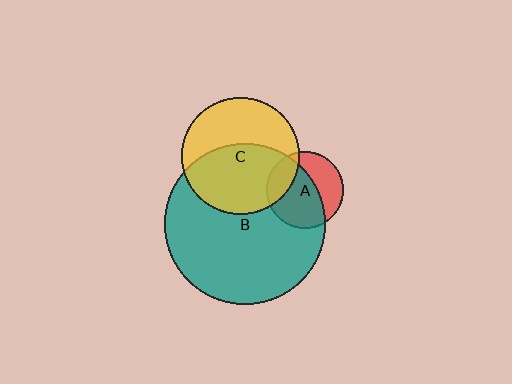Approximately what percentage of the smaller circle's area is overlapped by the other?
Approximately 65%.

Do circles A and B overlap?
Yes.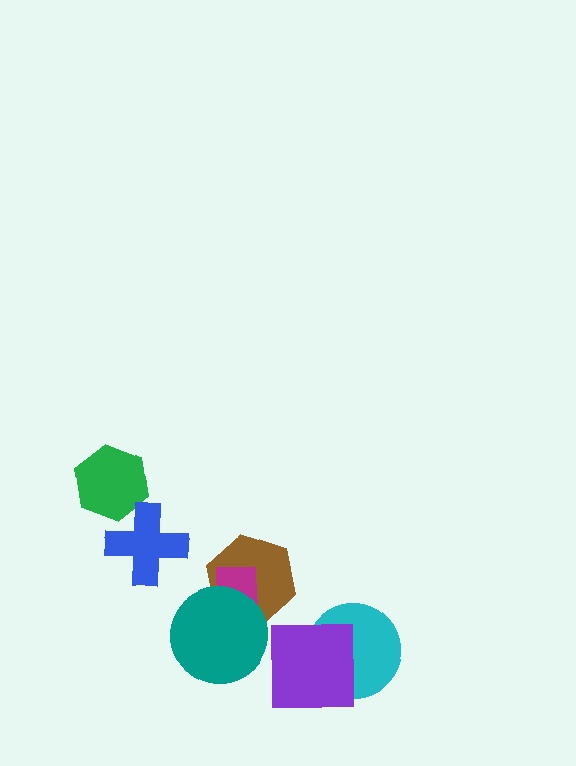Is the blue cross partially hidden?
No, no other shape covers it.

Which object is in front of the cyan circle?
The purple square is in front of the cyan circle.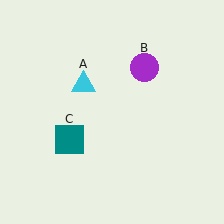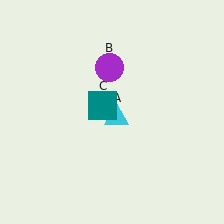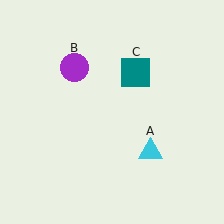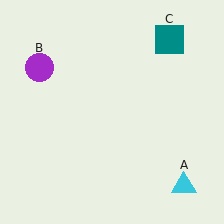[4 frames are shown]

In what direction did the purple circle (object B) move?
The purple circle (object B) moved left.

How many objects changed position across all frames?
3 objects changed position: cyan triangle (object A), purple circle (object B), teal square (object C).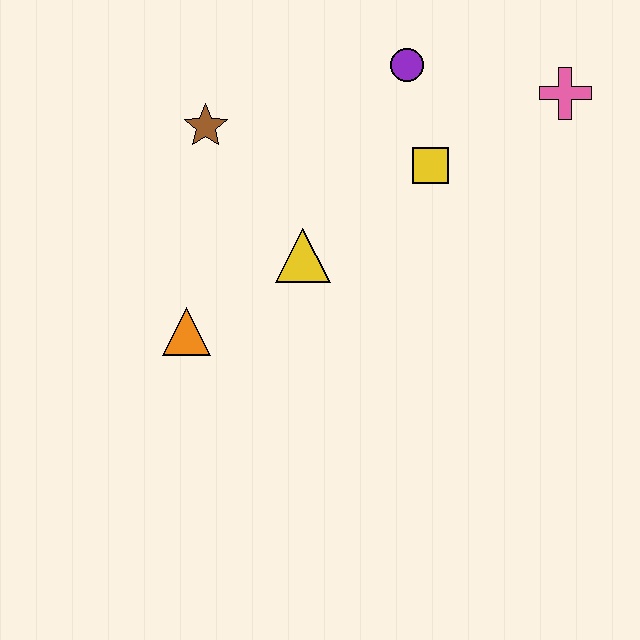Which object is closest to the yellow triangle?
The orange triangle is closest to the yellow triangle.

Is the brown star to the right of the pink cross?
No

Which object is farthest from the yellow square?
The orange triangle is farthest from the yellow square.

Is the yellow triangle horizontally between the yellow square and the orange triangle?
Yes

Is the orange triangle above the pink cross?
No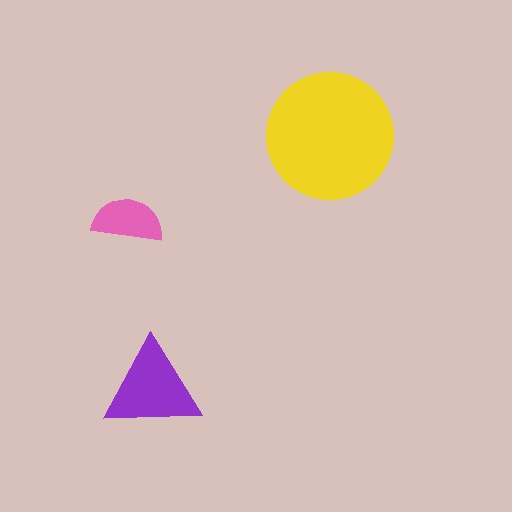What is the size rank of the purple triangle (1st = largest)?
2nd.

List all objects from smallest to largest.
The pink semicircle, the purple triangle, the yellow circle.